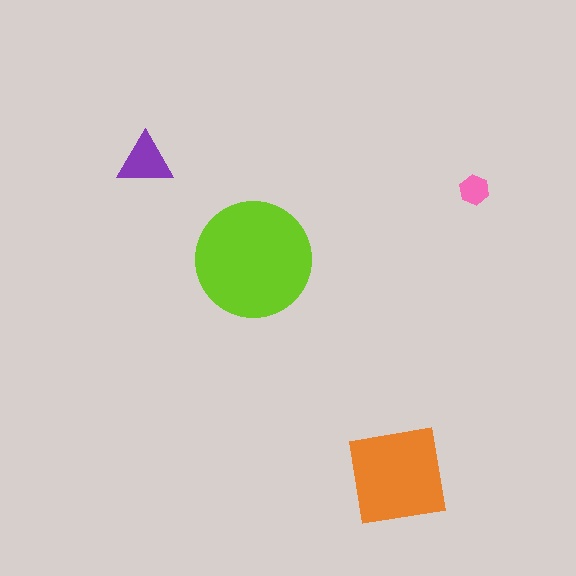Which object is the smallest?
The pink hexagon.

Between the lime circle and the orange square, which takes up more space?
The lime circle.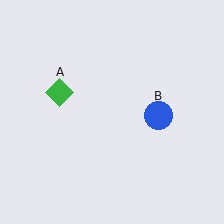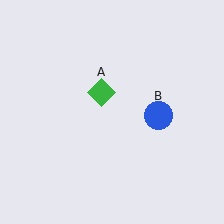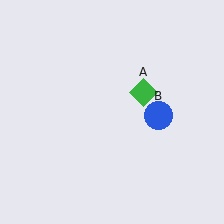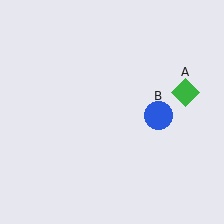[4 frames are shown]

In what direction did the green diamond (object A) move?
The green diamond (object A) moved right.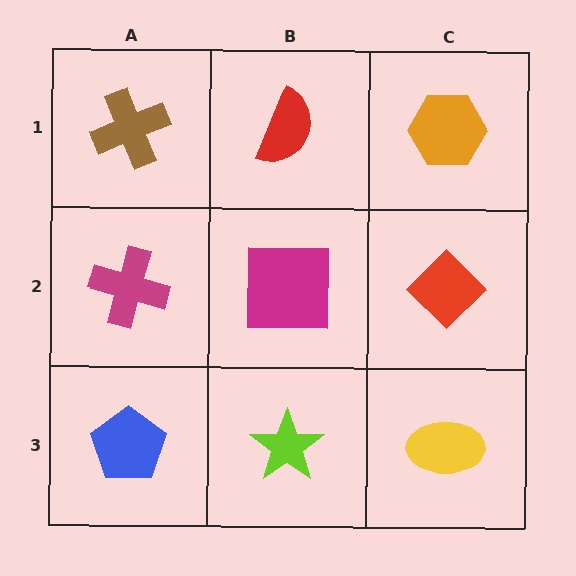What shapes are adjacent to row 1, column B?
A magenta square (row 2, column B), a brown cross (row 1, column A), an orange hexagon (row 1, column C).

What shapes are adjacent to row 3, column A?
A magenta cross (row 2, column A), a lime star (row 3, column B).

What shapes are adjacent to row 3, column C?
A red diamond (row 2, column C), a lime star (row 3, column B).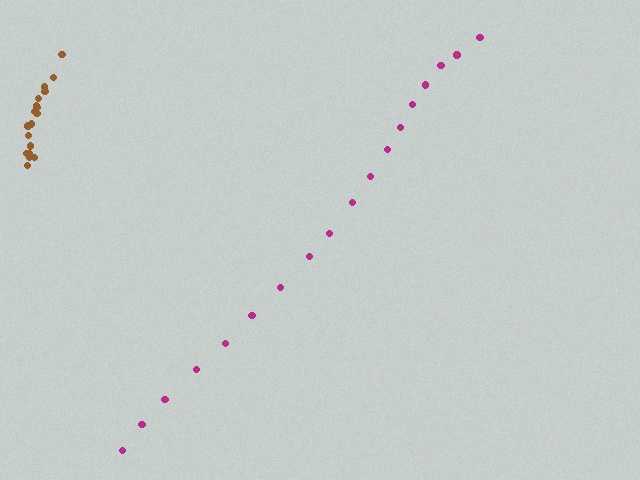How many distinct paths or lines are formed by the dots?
There are 2 distinct paths.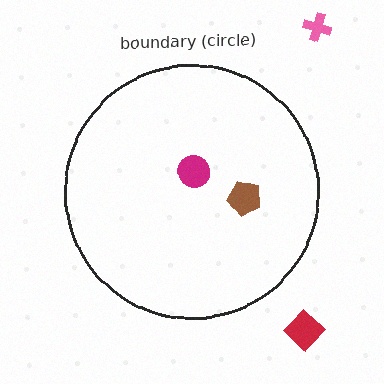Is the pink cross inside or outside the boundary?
Outside.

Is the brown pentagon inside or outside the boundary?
Inside.